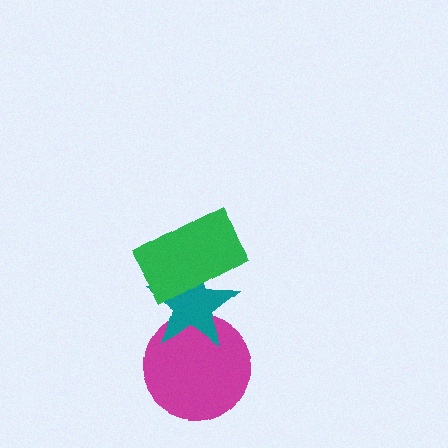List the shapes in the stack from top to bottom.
From top to bottom: the green rectangle, the teal star, the magenta circle.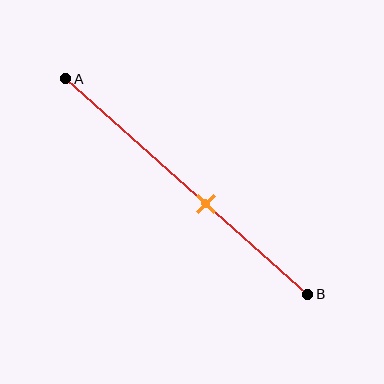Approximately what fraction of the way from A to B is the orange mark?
The orange mark is approximately 60% of the way from A to B.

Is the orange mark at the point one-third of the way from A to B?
No, the mark is at about 60% from A, not at the 33% one-third point.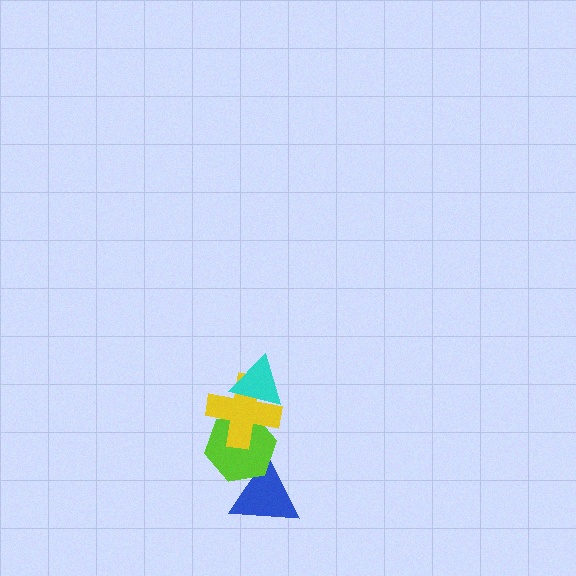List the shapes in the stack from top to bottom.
From top to bottom: the cyan triangle, the yellow cross, the lime hexagon, the blue triangle.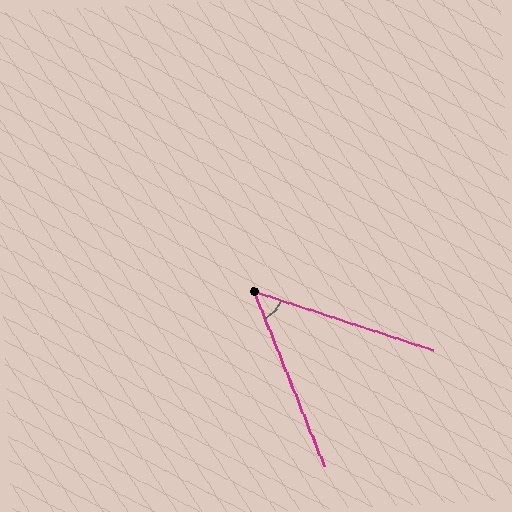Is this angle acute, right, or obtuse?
It is acute.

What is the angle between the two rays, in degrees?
Approximately 50 degrees.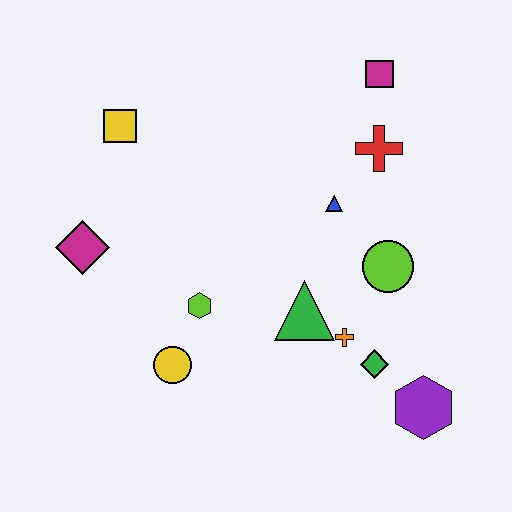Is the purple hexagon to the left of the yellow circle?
No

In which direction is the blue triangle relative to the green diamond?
The blue triangle is above the green diamond.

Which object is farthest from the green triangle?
The yellow square is farthest from the green triangle.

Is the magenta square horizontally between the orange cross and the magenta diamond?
No